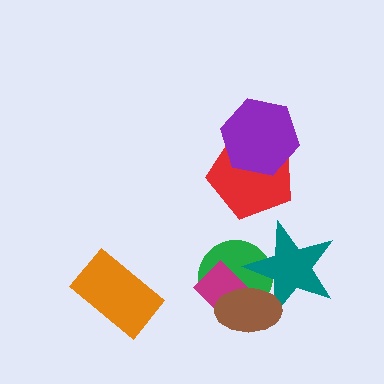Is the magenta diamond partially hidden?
Yes, it is partially covered by another shape.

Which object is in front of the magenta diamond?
The brown ellipse is in front of the magenta diamond.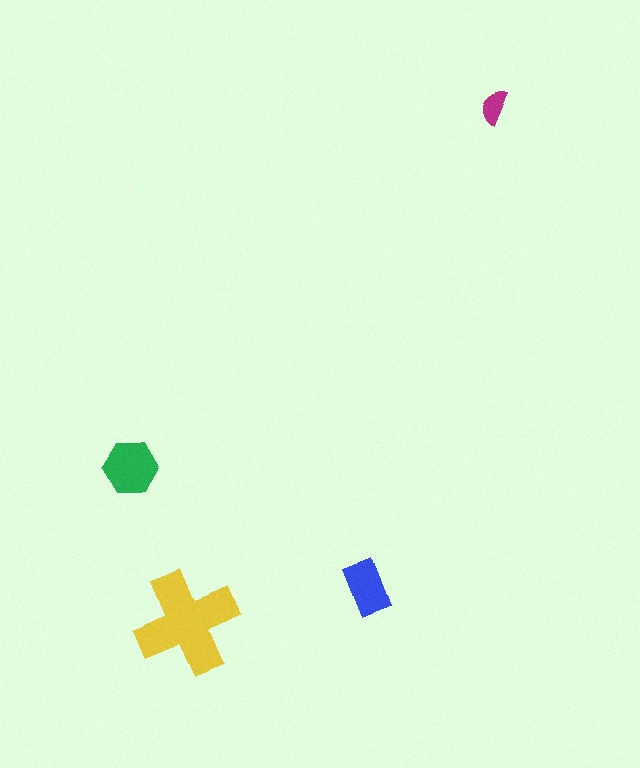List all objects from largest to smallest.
The yellow cross, the green hexagon, the blue rectangle, the magenta semicircle.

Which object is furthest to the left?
The green hexagon is leftmost.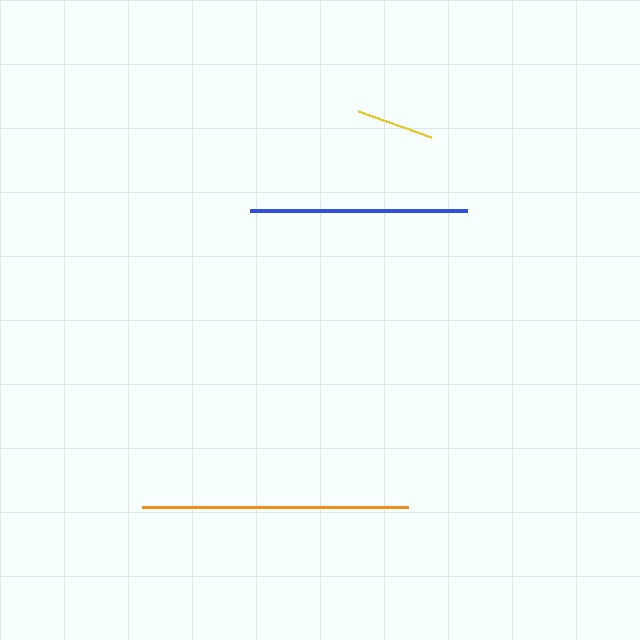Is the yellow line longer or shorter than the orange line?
The orange line is longer than the yellow line.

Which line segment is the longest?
The orange line is the longest at approximately 265 pixels.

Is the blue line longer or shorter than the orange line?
The orange line is longer than the blue line.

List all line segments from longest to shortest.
From longest to shortest: orange, blue, yellow.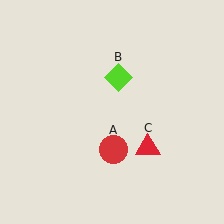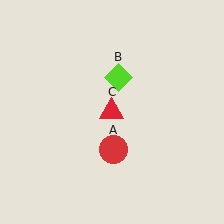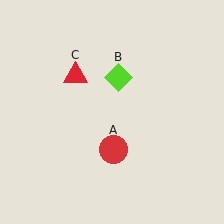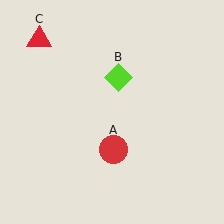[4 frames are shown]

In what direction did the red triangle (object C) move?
The red triangle (object C) moved up and to the left.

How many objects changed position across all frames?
1 object changed position: red triangle (object C).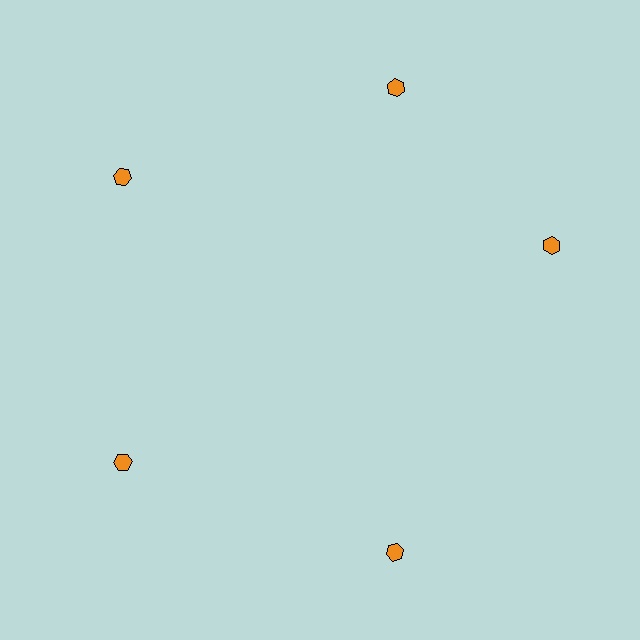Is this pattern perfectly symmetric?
No. The 5 orange hexagons are arranged in a ring, but one element near the 3 o'clock position is rotated out of alignment along the ring, breaking the 5-fold rotational symmetry.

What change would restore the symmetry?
The symmetry would be restored by rotating it back into even spacing with its neighbors so that all 5 hexagons sit at equal angles and equal distance from the center.